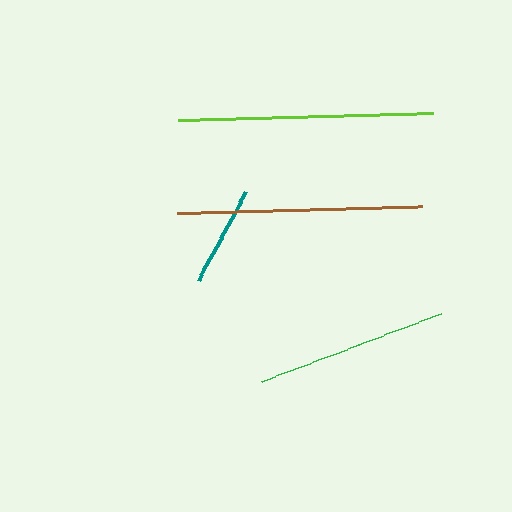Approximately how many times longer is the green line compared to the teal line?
The green line is approximately 1.9 times the length of the teal line.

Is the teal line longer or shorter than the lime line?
The lime line is longer than the teal line.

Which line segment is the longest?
The lime line is the longest at approximately 255 pixels.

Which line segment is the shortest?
The teal line is the shortest at approximately 100 pixels.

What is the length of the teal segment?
The teal segment is approximately 100 pixels long.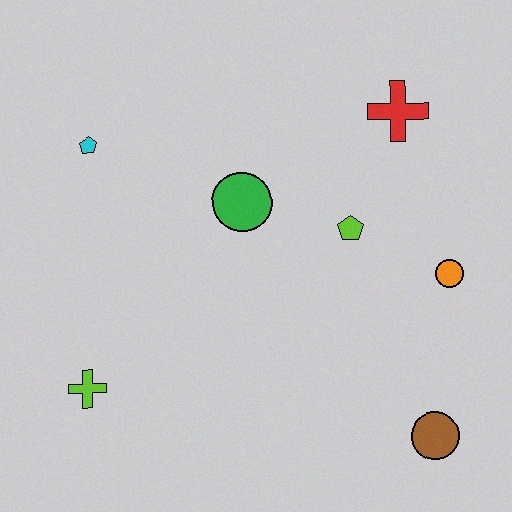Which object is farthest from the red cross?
The lime cross is farthest from the red cross.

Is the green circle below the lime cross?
No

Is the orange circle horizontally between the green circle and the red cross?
No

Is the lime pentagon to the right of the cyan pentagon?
Yes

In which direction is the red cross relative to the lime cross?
The red cross is to the right of the lime cross.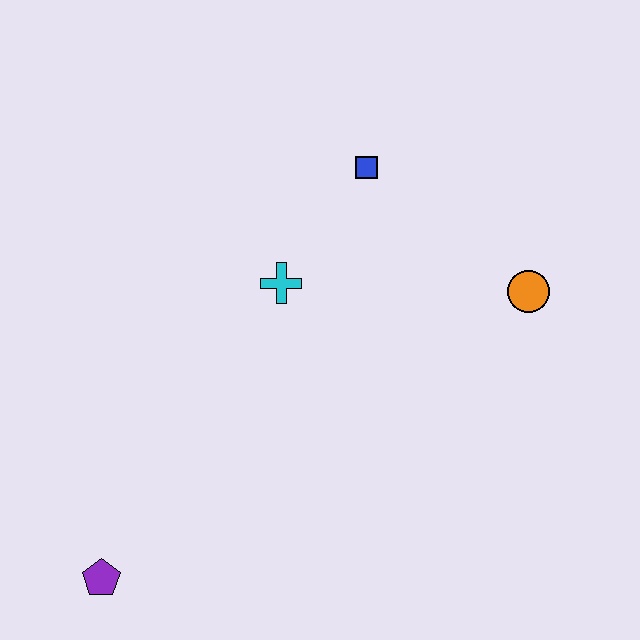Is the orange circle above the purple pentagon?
Yes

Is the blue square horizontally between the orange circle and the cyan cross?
Yes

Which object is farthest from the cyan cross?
The purple pentagon is farthest from the cyan cross.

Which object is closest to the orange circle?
The blue square is closest to the orange circle.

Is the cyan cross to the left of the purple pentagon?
No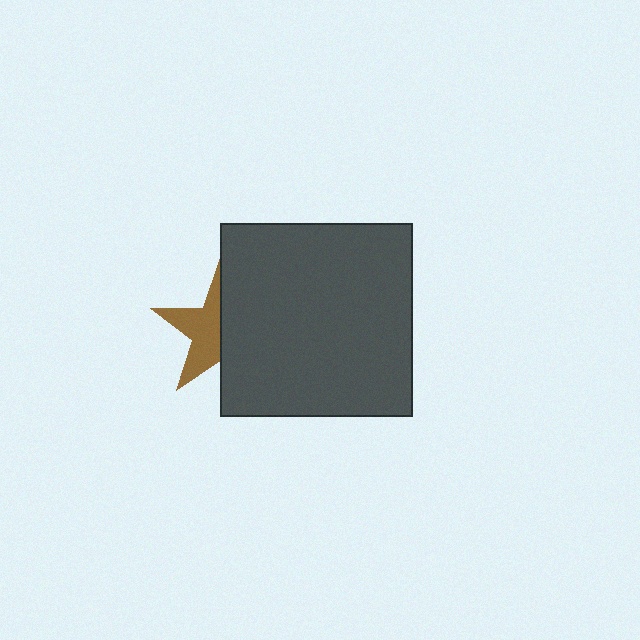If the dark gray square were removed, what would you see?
You would see the complete brown star.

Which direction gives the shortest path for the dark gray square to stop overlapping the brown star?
Moving right gives the shortest separation.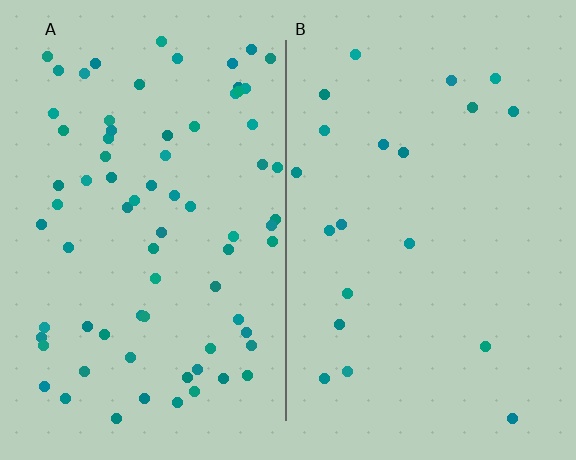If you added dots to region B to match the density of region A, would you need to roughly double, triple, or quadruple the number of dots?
Approximately quadruple.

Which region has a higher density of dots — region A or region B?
A (the left).